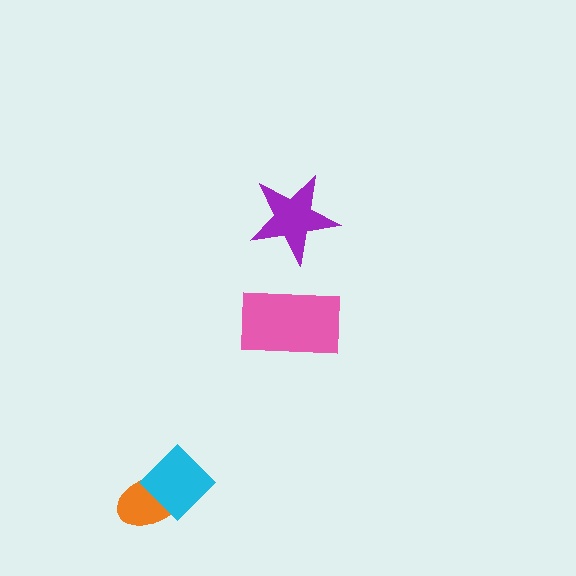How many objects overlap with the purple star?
0 objects overlap with the purple star.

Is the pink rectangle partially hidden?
No, no other shape covers it.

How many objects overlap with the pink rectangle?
0 objects overlap with the pink rectangle.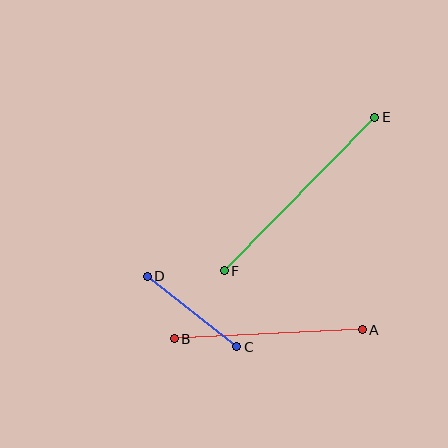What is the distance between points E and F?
The distance is approximately 215 pixels.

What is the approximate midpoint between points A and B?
The midpoint is at approximately (268, 334) pixels.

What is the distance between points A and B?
The distance is approximately 188 pixels.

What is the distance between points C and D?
The distance is approximately 114 pixels.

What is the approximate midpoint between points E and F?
The midpoint is at approximately (299, 194) pixels.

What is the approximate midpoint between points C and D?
The midpoint is at approximately (192, 311) pixels.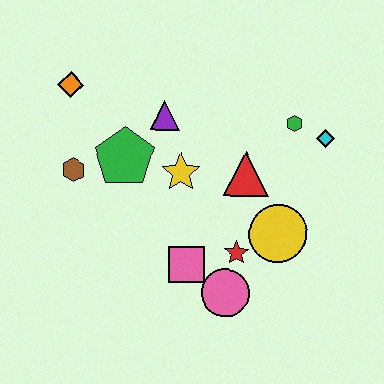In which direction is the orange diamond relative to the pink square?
The orange diamond is above the pink square.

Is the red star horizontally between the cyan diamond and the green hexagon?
No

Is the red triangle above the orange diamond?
No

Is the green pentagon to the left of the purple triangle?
Yes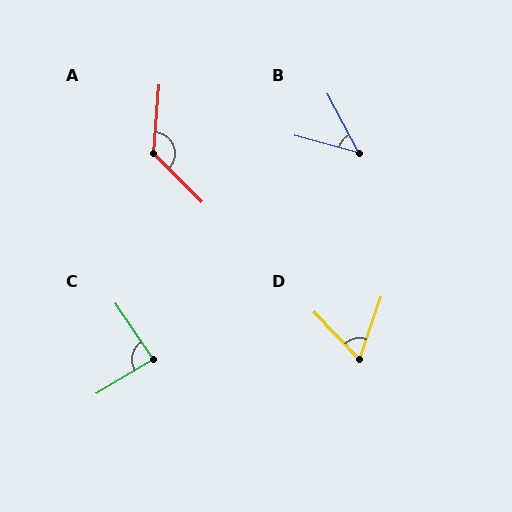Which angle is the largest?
A, at approximately 131 degrees.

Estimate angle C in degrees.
Approximately 87 degrees.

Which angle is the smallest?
B, at approximately 47 degrees.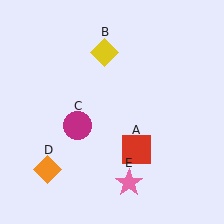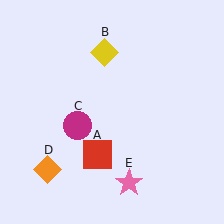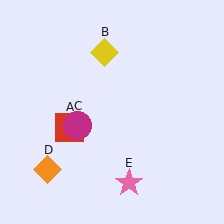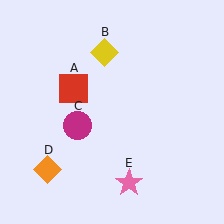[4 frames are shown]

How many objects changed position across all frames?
1 object changed position: red square (object A).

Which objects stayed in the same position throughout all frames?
Yellow diamond (object B) and magenta circle (object C) and orange diamond (object D) and pink star (object E) remained stationary.